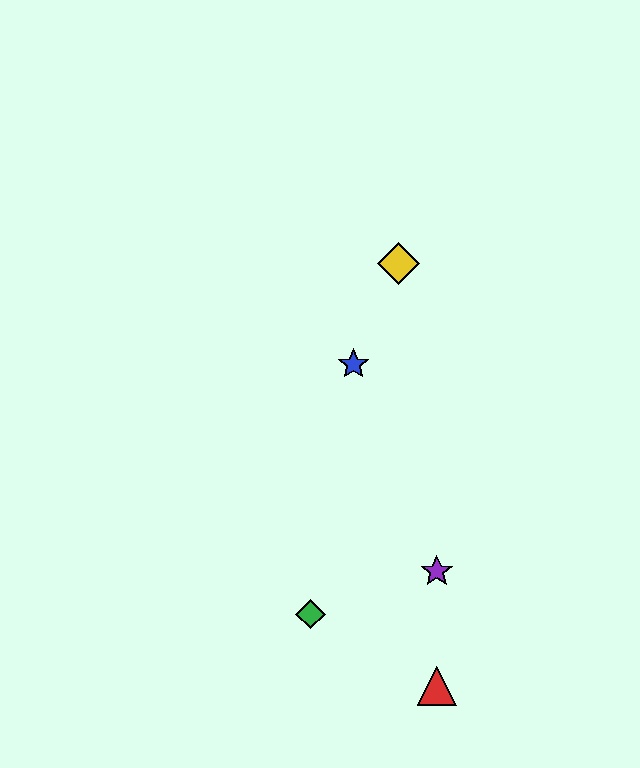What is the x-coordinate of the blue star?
The blue star is at x≈354.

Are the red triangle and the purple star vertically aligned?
Yes, both are at x≈437.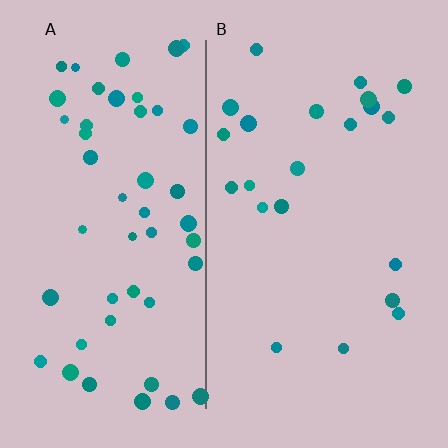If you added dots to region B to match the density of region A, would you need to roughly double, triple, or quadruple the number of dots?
Approximately double.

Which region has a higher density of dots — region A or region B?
A (the left).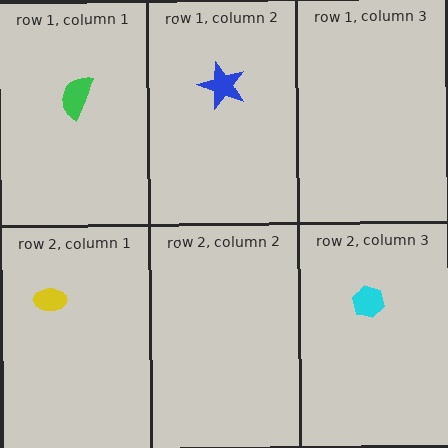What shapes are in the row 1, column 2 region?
The blue star.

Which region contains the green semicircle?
The row 1, column 1 region.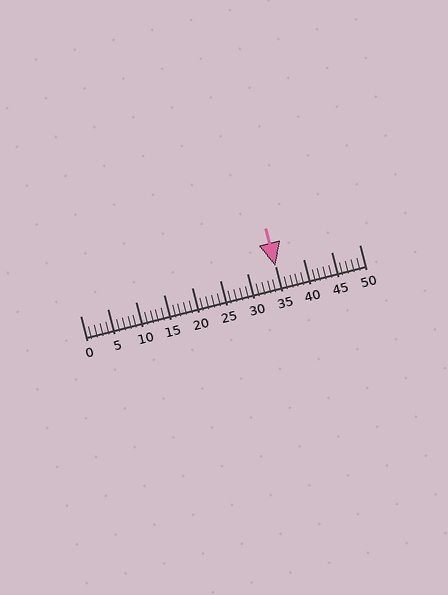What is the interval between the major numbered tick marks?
The major tick marks are spaced 5 units apart.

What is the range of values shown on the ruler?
The ruler shows values from 0 to 50.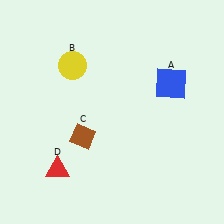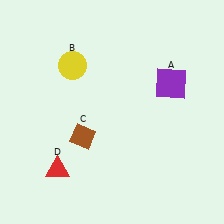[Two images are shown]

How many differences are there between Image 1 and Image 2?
There is 1 difference between the two images.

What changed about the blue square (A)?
In Image 1, A is blue. In Image 2, it changed to purple.